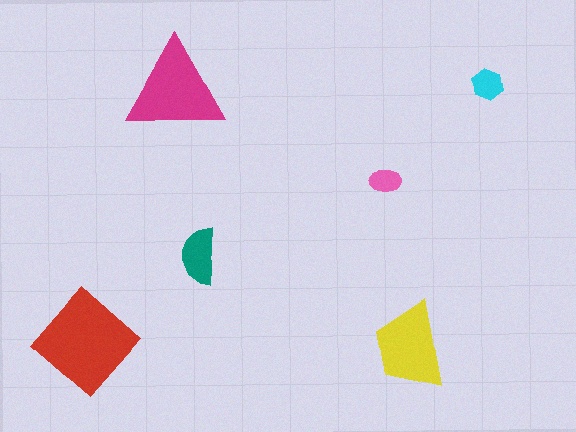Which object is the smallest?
The pink ellipse.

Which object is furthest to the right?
The cyan hexagon is rightmost.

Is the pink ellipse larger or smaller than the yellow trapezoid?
Smaller.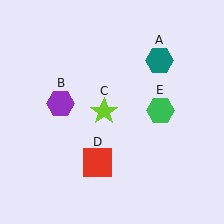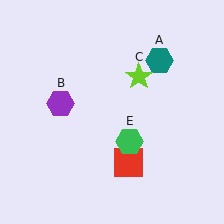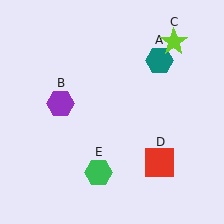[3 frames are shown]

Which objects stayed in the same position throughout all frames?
Teal hexagon (object A) and purple hexagon (object B) remained stationary.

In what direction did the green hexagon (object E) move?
The green hexagon (object E) moved down and to the left.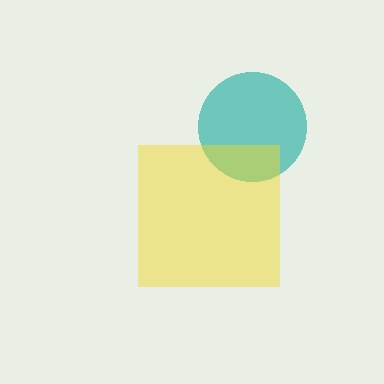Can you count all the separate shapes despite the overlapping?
Yes, there are 2 separate shapes.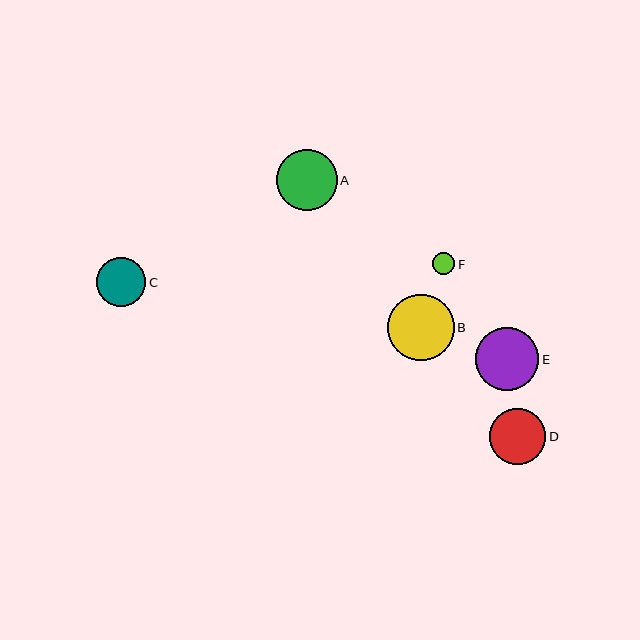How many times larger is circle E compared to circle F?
Circle E is approximately 2.9 times the size of circle F.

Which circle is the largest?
Circle B is the largest with a size of approximately 67 pixels.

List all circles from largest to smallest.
From largest to smallest: B, E, A, D, C, F.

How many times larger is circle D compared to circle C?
Circle D is approximately 1.1 times the size of circle C.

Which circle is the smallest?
Circle F is the smallest with a size of approximately 22 pixels.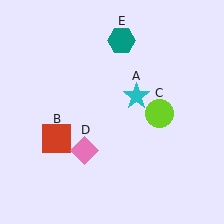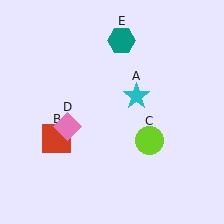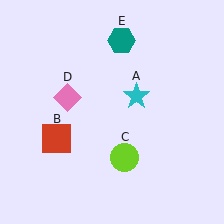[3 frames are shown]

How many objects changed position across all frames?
2 objects changed position: lime circle (object C), pink diamond (object D).